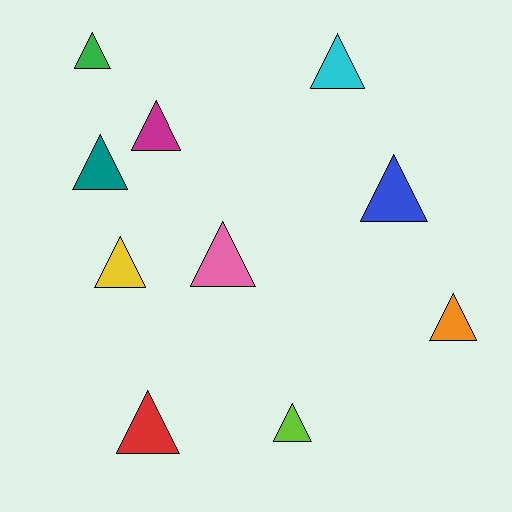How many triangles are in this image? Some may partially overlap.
There are 10 triangles.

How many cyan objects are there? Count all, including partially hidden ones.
There is 1 cyan object.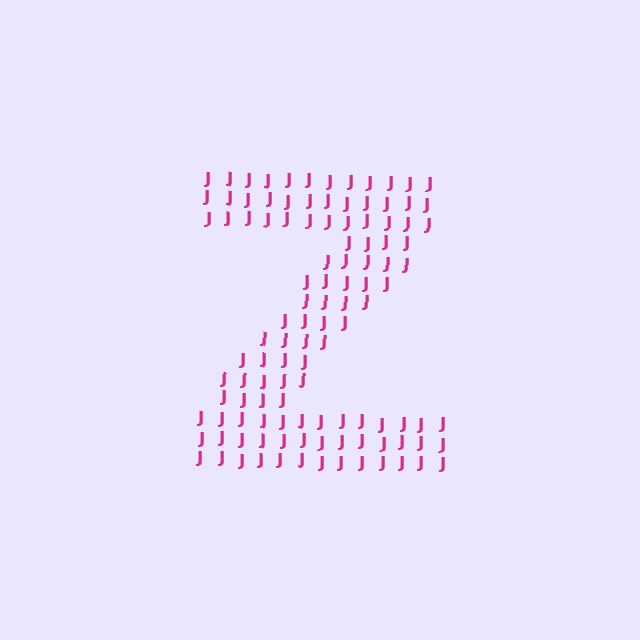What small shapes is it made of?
It is made of small letter J's.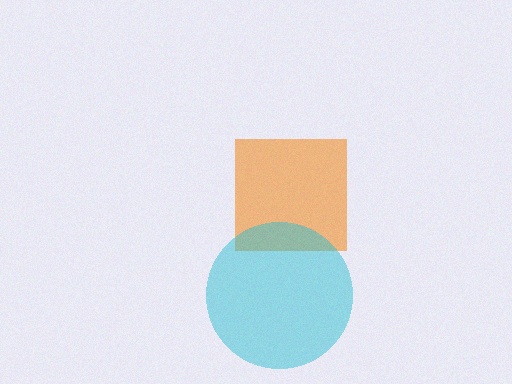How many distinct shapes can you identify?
There are 2 distinct shapes: an orange square, a cyan circle.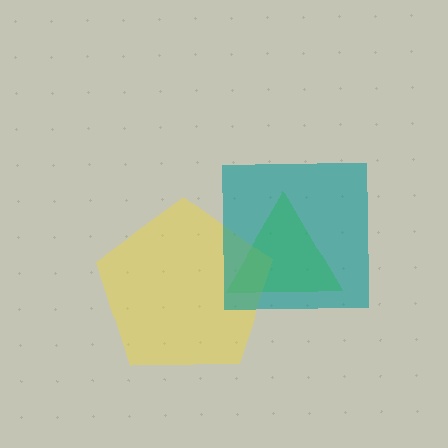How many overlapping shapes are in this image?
There are 3 overlapping shapes in the image.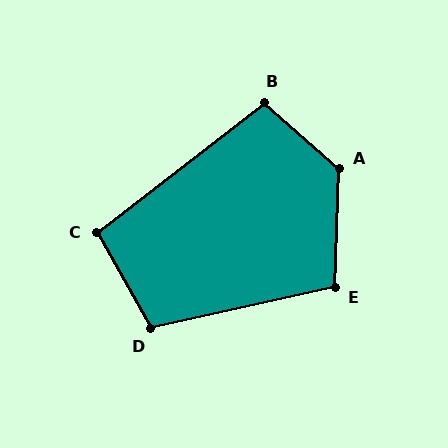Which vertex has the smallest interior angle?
C, at approximately 98 degrees.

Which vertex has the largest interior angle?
A, at approximately 129 degrees.